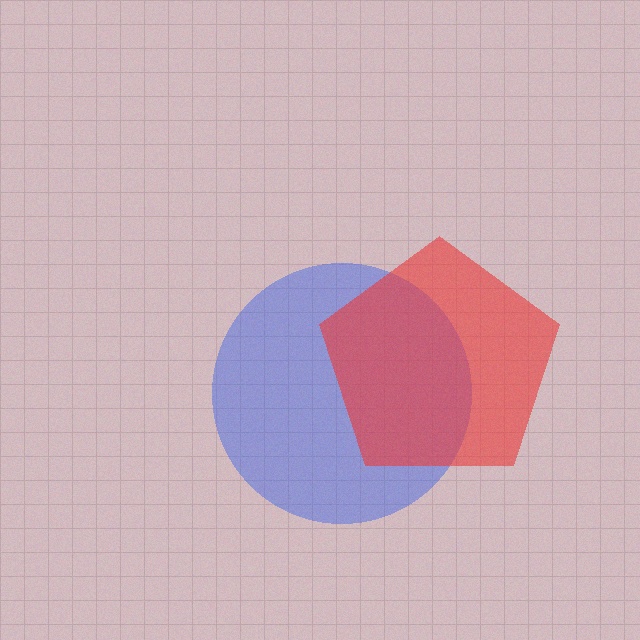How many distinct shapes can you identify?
There are 2 distinct shapes: a blue circle, a red pentagon.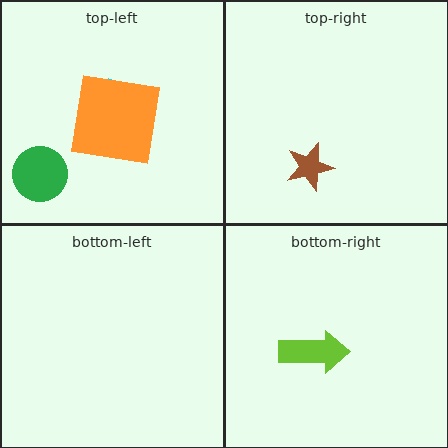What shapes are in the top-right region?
The brown star.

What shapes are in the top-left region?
The cyan diamond, the orange square, the green circle.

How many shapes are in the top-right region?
1.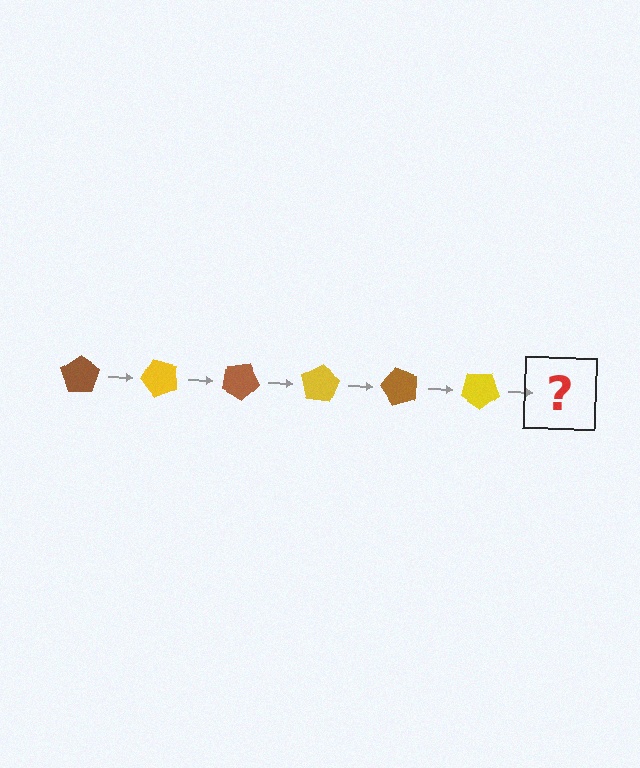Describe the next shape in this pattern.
It should be a brown pentagon, rotated 300 degrees from the start.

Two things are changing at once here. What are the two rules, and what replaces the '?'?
The two rules are that it rotates 50 degrees each step and the color cycles through brown and yellow. The '?' should be a brown pentagon, rotated 300 degrees from the start.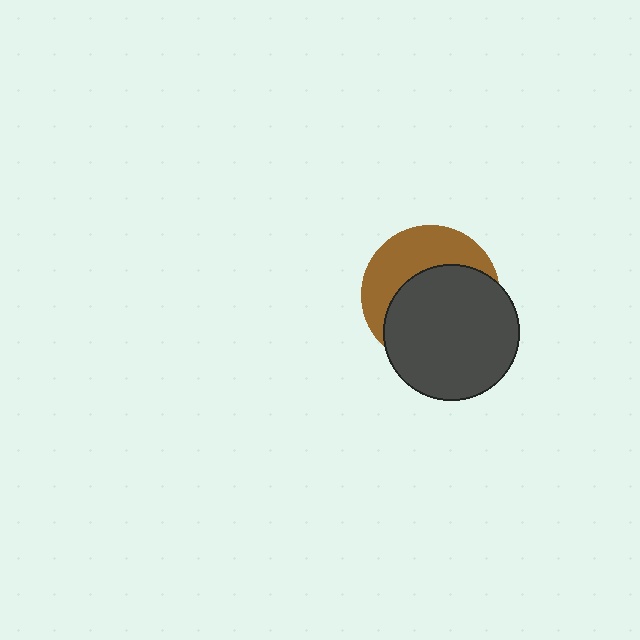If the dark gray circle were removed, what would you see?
You would see the complete brown circle.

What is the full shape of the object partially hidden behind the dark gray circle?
The partially hidden object is a brown circle.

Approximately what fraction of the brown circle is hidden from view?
Roughly 60% of the brown circle is hidden behind the dark gray circle.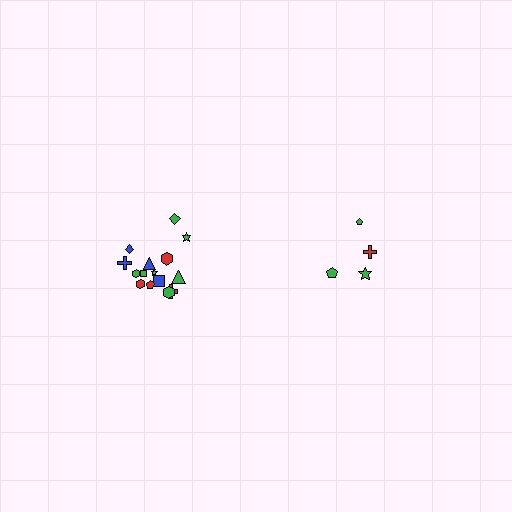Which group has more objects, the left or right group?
The left group.